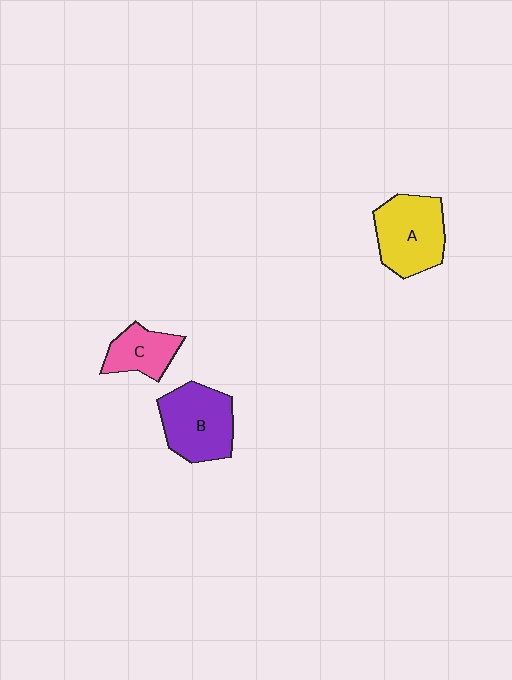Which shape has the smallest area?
Shape C (pink).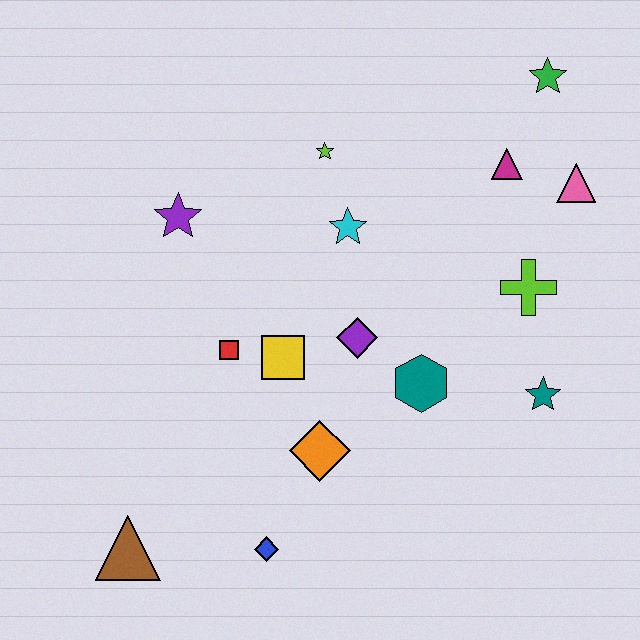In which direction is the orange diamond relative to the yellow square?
The orange diamond is below the yellow square.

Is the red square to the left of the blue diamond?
Yes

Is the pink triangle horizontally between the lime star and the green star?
No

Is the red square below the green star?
Yes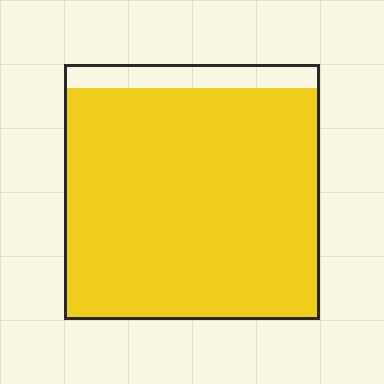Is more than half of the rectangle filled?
Yes.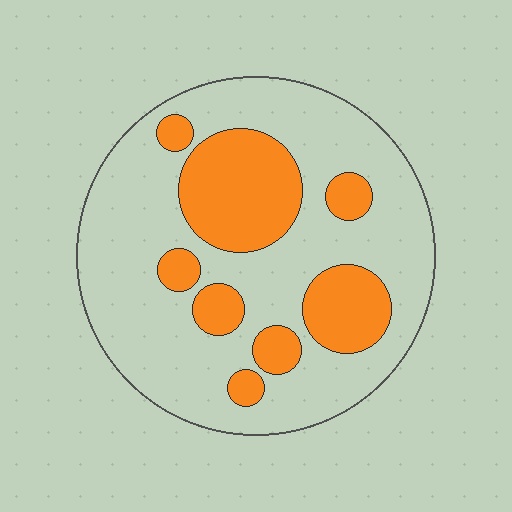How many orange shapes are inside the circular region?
8.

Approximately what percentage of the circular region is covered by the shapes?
Approximately 30%.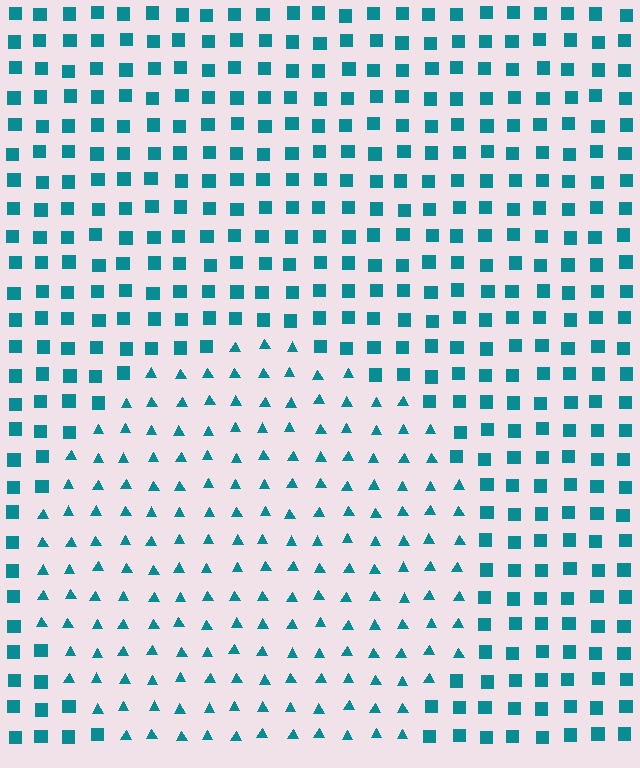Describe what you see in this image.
The image is filled with small teal elements arranged in a uniform grid. A circle-shaped region contains triangles, while the surrounding area contains squares. The boundary is defined purely by the change in element shape.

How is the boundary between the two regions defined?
The boundary is defined by a change in element shape: triangles inside vs. squares outside. All elements share the same color and spacing.